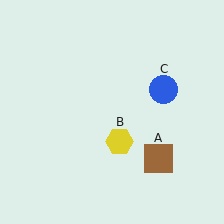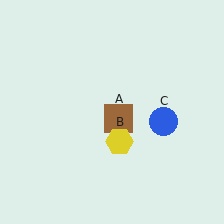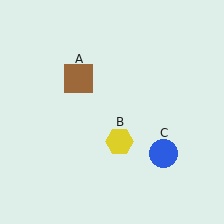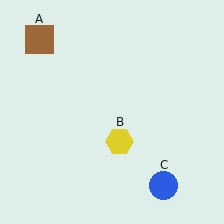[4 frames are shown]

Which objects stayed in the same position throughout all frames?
Yellow hexagon (object B) remained stationary.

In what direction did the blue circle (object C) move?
The blue circle (object C) moved down.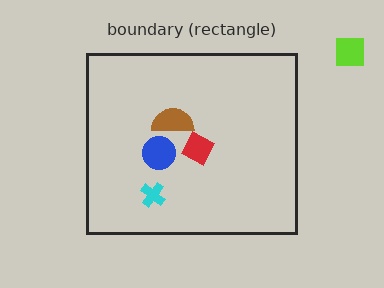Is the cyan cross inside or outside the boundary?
Inside.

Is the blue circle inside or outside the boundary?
Inside.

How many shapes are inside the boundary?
5 inside, 1 outside.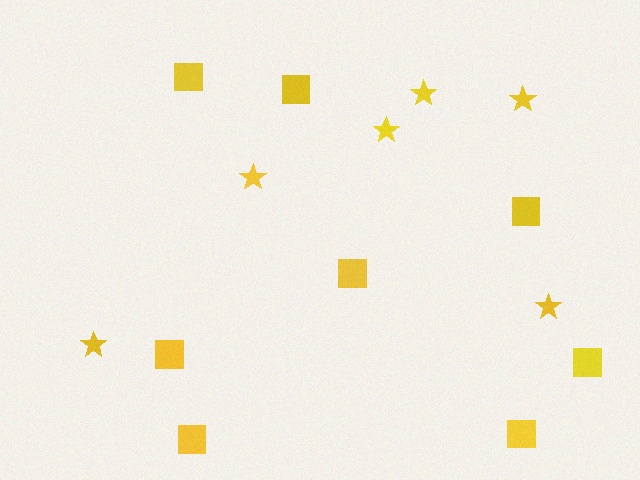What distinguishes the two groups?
There are 2 groups: one group of squares (8) and one group of stars (6).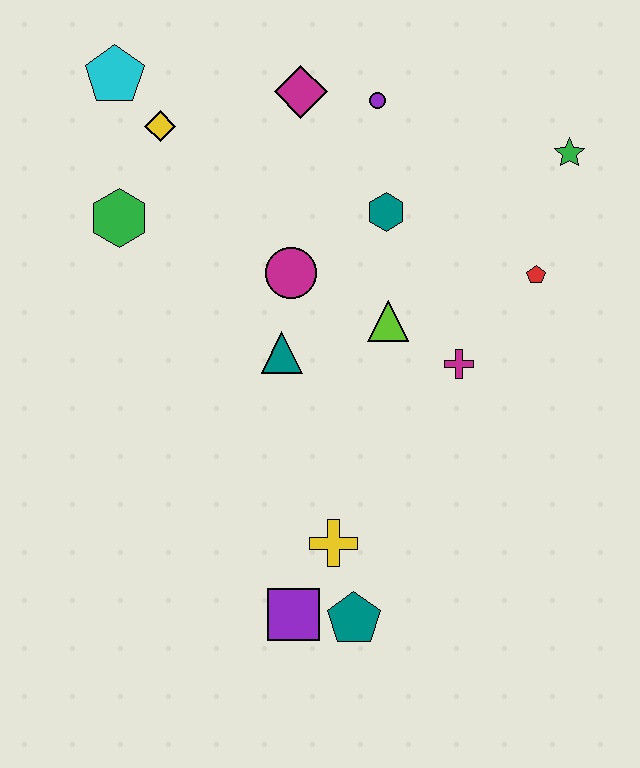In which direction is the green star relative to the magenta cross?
The green star is above the magenta cross.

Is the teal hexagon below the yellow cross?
No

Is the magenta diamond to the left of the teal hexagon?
Yes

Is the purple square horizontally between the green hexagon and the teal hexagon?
Yes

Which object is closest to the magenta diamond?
The purple circle is closest to the magenta diamond.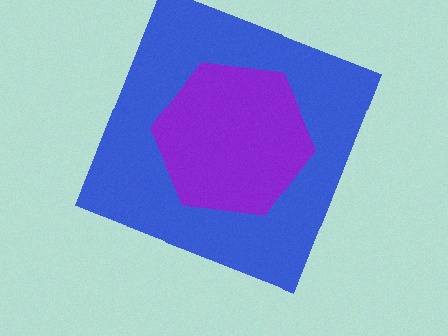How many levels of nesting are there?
2.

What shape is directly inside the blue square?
The purple hexagon.